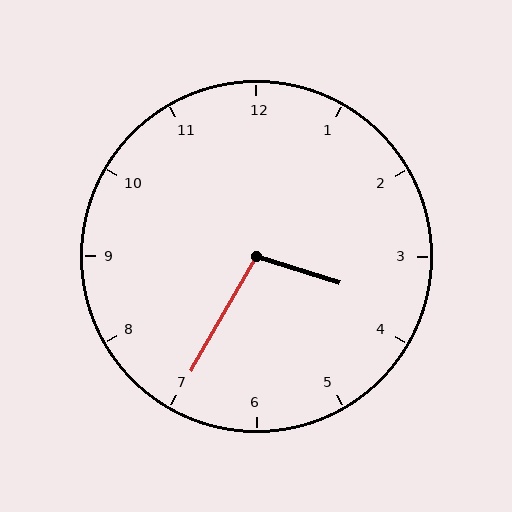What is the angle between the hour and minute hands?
Approximately 102 degrees.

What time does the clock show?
3:35.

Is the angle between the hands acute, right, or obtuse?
It is obtuse.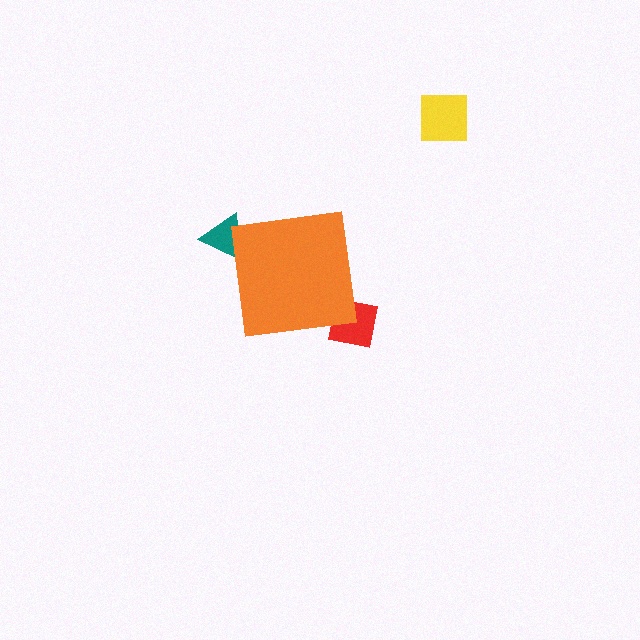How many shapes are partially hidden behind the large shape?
2 shapes are partially hidden.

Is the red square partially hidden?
Yes, the red square is partially hidden behind the orange square.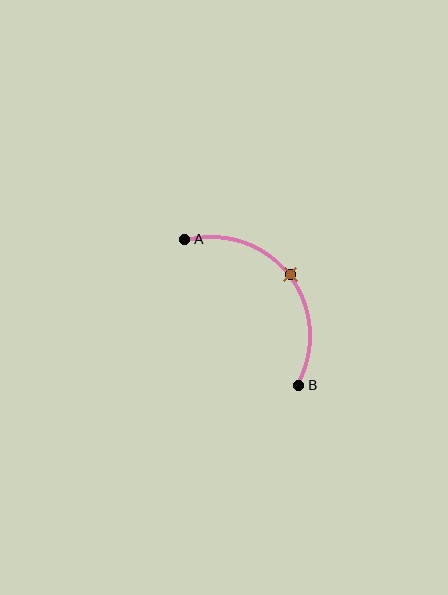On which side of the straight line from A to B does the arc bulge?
The arc bulges above and to the right of the straight line connecting A and B.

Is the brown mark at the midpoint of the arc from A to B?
Yes. The brown mark lies on the arc at equal arc-length from both A and B — it is the arc midpoint.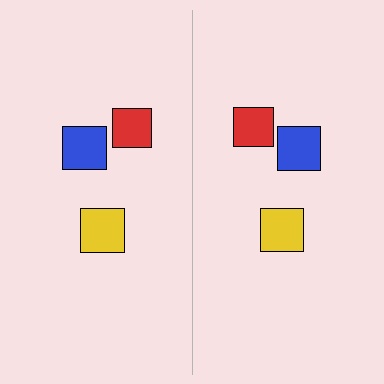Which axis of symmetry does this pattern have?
The pattern has a vertical axis of symmetry running through the center of the image.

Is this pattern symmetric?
Yes, this pattern has bilateral (reflection) symmetry.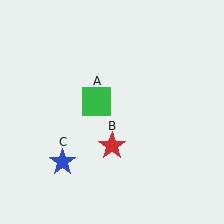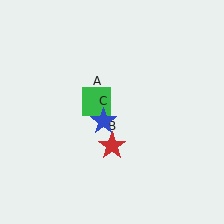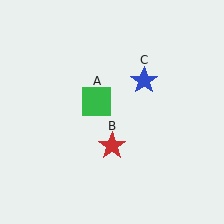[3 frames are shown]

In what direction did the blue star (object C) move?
The blue star (object C) moved up and to the right.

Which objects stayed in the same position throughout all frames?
Green square (object A) and red star (object B) remained stationary.